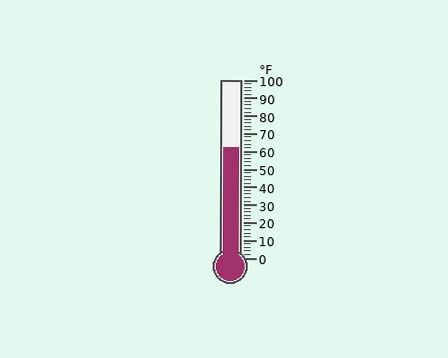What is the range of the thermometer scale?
The thermometer scale ranges from 0°F to 100°F.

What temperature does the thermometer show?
The thermometer shows approximately 62°F.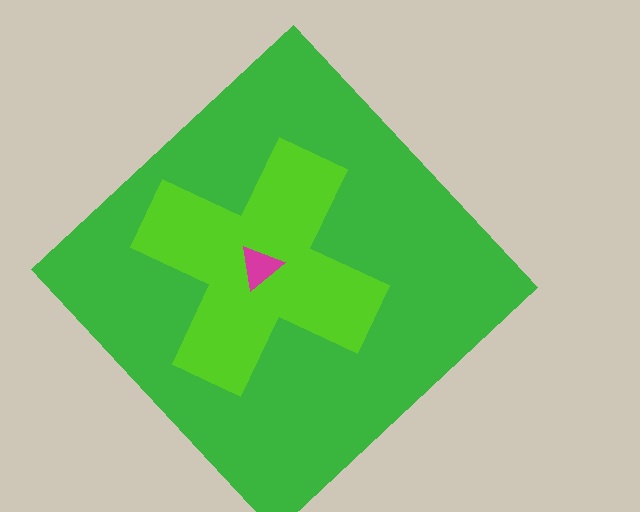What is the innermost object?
The magenta triangle.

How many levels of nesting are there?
3.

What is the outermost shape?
The green diamond.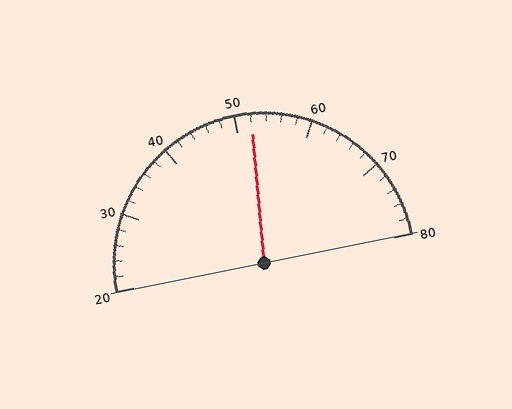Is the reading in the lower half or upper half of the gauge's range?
The reading is in the upper half of the range (20 to 80).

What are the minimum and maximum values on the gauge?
The gauge ranges from 20 to 80.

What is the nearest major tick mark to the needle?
The nearest major tick mark is 50.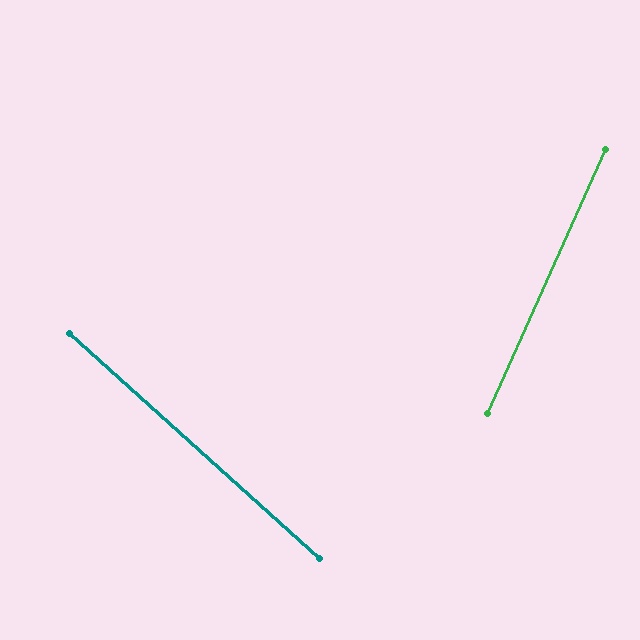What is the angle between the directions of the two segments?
Approximately 72 degrees.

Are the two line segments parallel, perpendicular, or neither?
Neither parallel nor perpendicular — they differ by about 72°.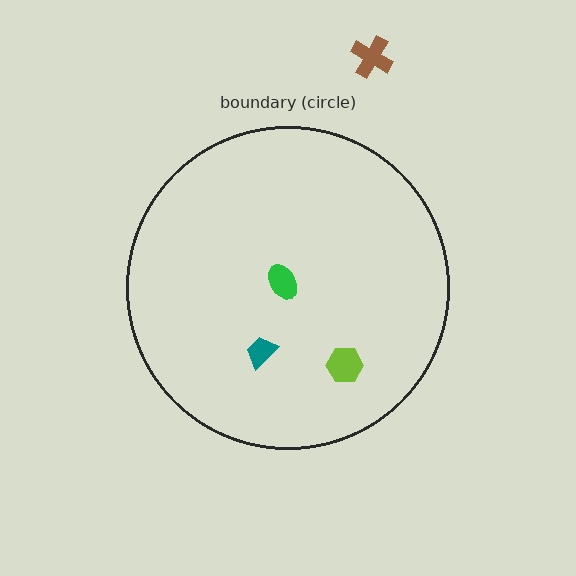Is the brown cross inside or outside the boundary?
Outside.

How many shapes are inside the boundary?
3 inside, 1 outside.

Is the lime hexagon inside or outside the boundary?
Inside.